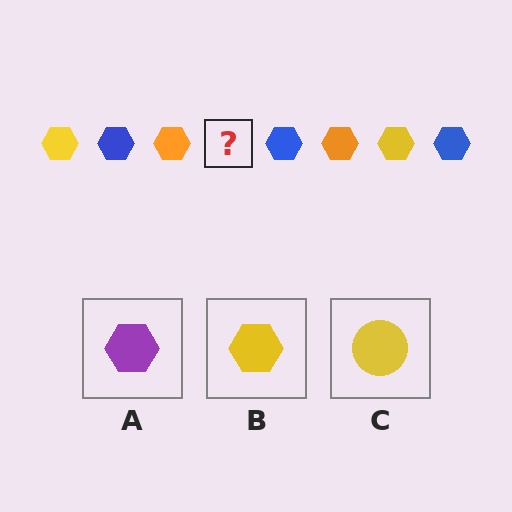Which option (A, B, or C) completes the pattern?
B.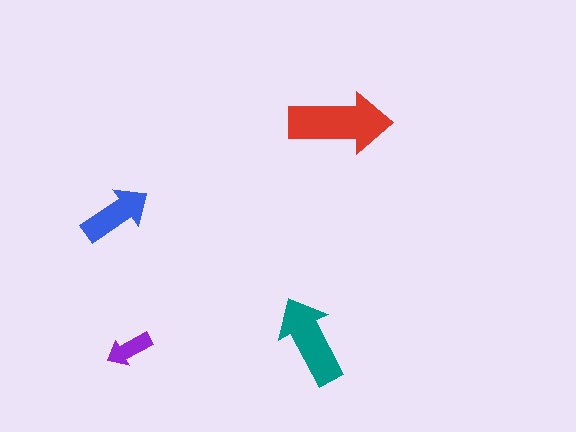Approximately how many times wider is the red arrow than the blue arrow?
About 1.5 times wider.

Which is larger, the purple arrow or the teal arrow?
The teal one.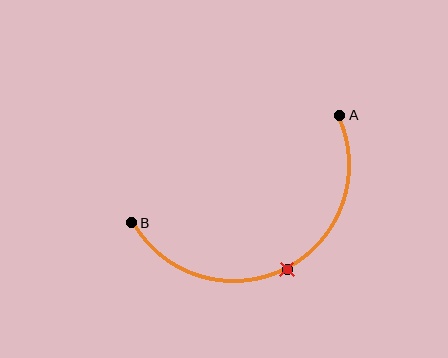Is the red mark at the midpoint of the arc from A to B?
Yes. The red mark lies on the arc at equal arc-length from both A and B — it is the arc midpoint.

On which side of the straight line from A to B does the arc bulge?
The arc bulges below the straight line connecting A and B.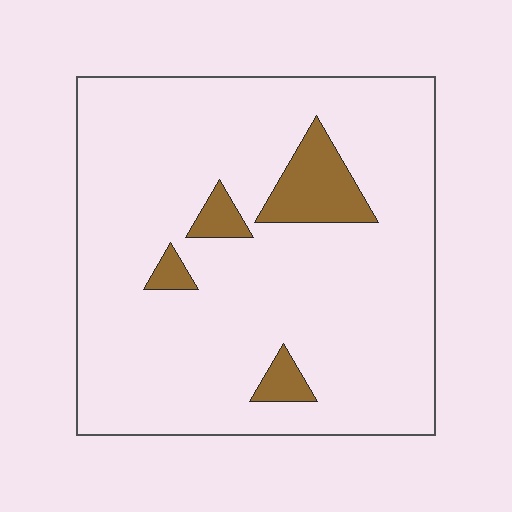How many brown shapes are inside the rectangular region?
4.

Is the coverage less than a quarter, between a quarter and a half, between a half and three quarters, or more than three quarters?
Less than a quarter.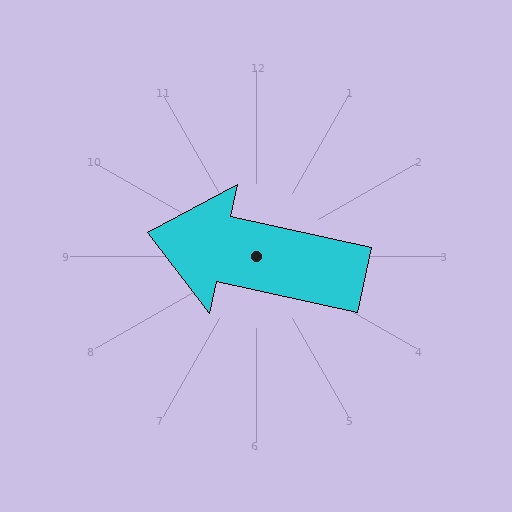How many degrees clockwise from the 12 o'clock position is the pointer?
Approximately 282 degrees.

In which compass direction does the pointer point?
West.